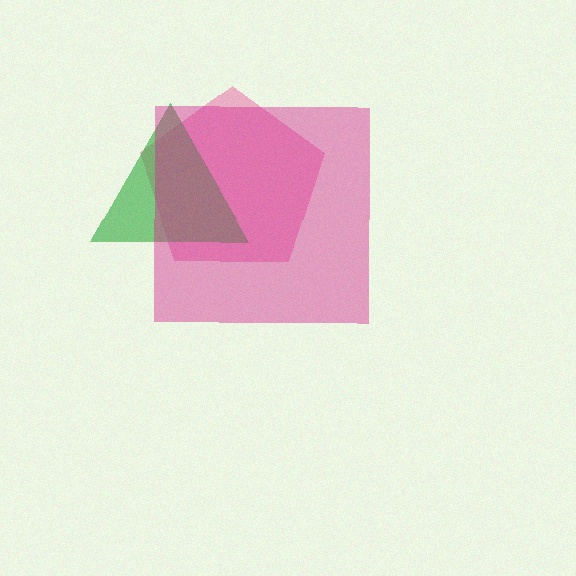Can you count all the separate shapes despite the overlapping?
Yes, there are 3 separate shapes.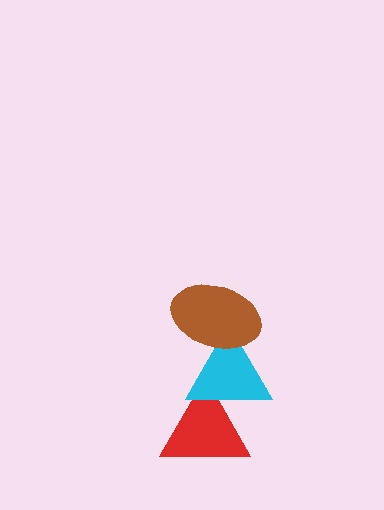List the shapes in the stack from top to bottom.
From top to bottom: the brown ellipse, the cyan triangle, the red triangle.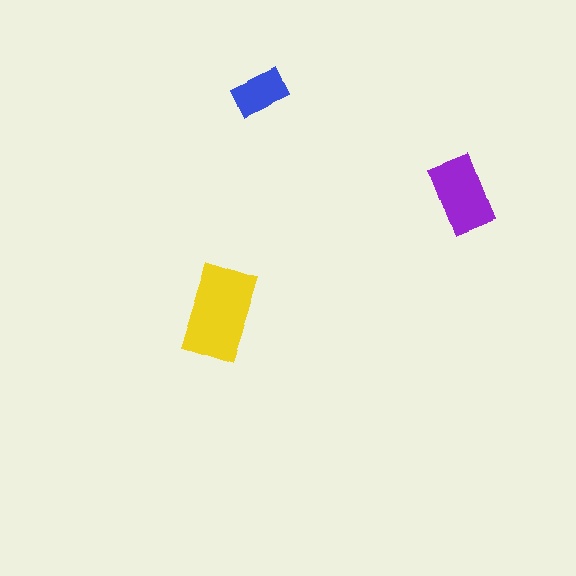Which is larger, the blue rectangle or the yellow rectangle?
The yellow one.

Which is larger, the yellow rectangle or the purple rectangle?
The yellow one.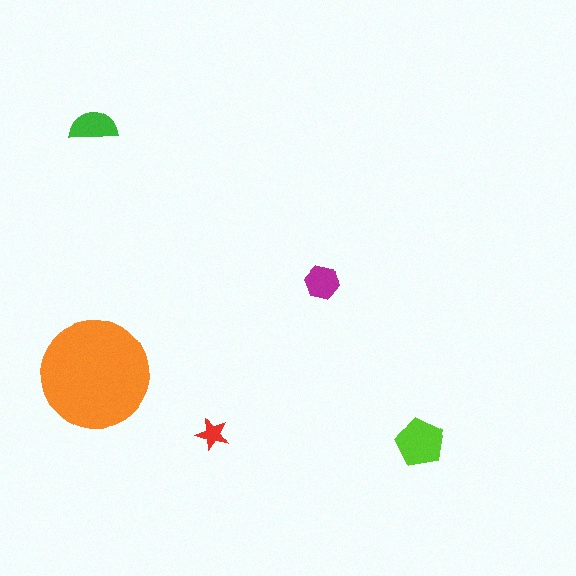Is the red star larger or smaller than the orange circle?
Smaller.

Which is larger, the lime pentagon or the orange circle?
The orange circle.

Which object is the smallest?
The red star.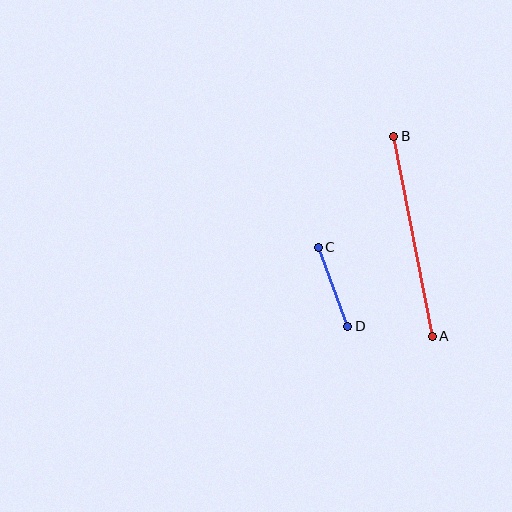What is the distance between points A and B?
The distance is approximately 204 pixels.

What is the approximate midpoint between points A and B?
The midpoint is at approximately (413, 236) pixels.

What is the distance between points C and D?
The distance is approximately 84 pixels.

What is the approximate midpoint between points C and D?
The midpoint is at approximately (333, 287) pixels.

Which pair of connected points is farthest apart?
Points A and B are farthest apart.